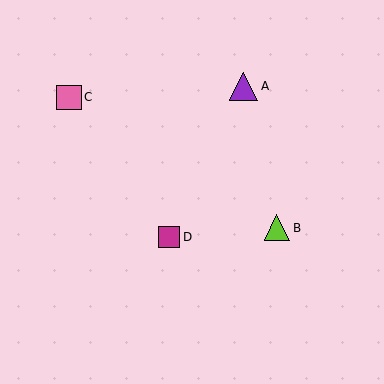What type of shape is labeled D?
Shape D is a magenta square.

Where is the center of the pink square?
The center of the pink square is at (69, 97).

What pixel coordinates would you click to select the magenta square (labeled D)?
Click at (169, 237) to select the magenta square D.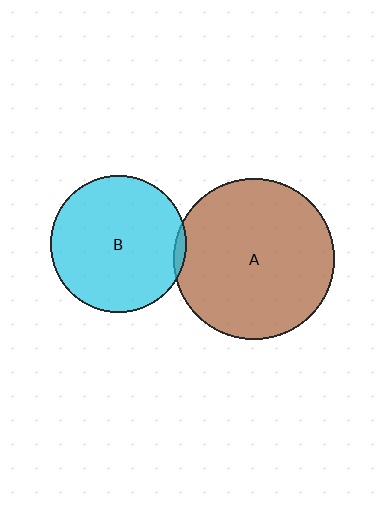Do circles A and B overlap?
Yes.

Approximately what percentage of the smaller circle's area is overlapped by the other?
Approximately 5%.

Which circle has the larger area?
Circle A (brown).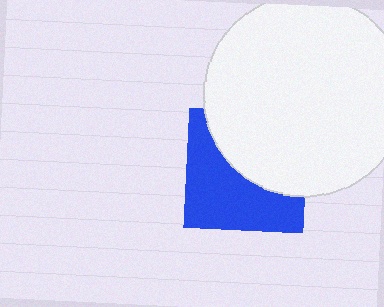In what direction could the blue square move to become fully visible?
The blue square could move down. That would shift it out from behind the white circle entirely.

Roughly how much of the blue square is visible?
About half of it is visible (roughly 52%).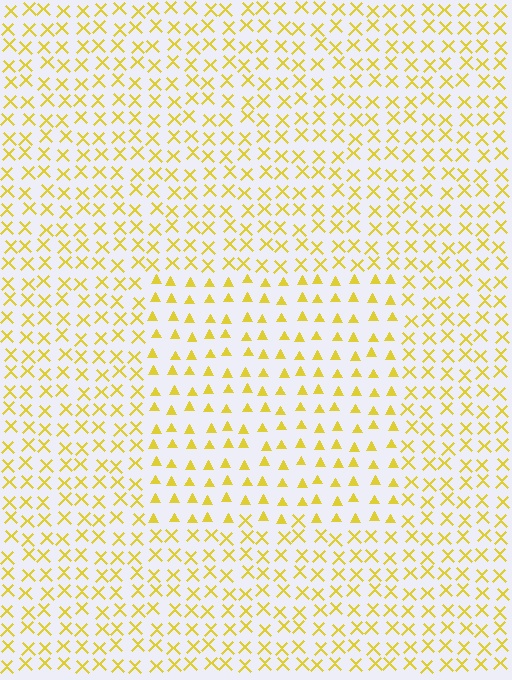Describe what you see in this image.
The image is filled with small yellow elements arranged in a uniform grid. A rectangle-shaped region contains triangles, while the surrounding area contains X marks. The boundary is defined purely by the change in element shape.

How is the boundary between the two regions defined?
The boundary is defined by a change in element shape: triangles inside vs. X marks outside. All elements share the same color and spacing.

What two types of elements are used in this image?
The image uses triangles inside the rectangle region and X marks outside it.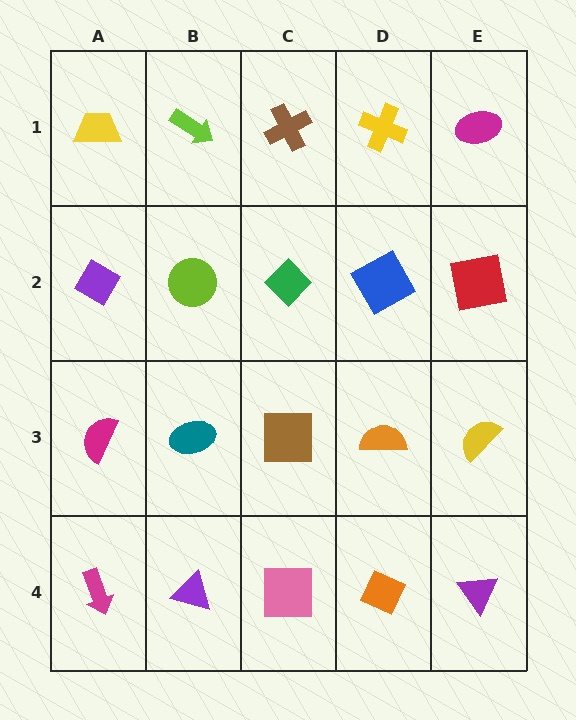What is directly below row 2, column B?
A teal ellipse.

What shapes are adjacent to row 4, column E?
A yellow semicircle (row 3, column E), an orange diamond (row 4, column D).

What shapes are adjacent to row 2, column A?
A yellow trapezoid (row 1, column A), a magenta semicircle (row 3, column A), a lime circle (row 2, column B).